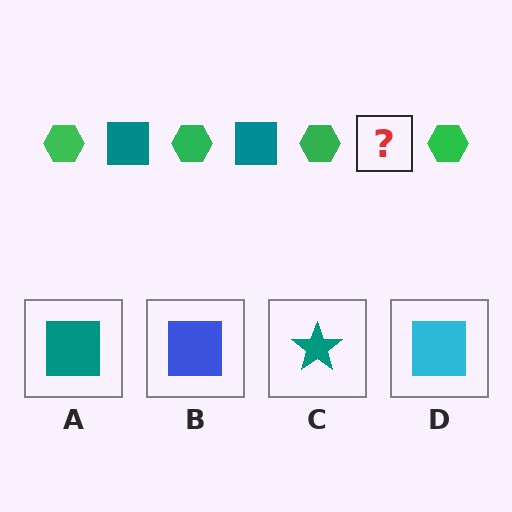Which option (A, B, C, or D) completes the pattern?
A.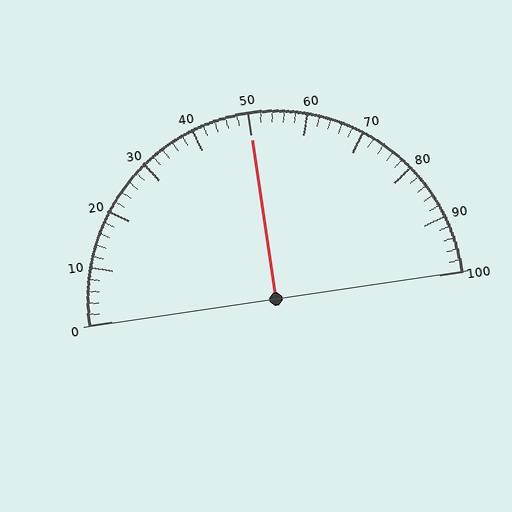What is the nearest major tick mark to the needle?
The nearest major tick mark is 50.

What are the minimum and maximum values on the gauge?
The gauge ranges from 0 to 100.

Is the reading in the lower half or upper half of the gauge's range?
The reading is in the upper half of the range (0 to 100).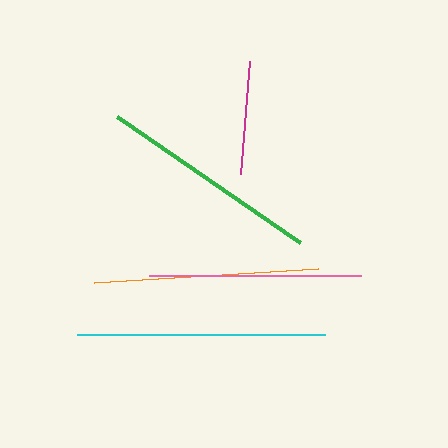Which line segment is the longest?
The cyan line is the longest at approximately 248 pixels.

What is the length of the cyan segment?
The cyan segment is approximately 248 pixels long.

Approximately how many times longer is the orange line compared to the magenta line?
The orange line is approximately 2.0 times the length of the magenta line.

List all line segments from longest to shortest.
From longest to shortest: cyan, orange, green, pink, magenta.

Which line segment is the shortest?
The magenta line is the shortest at approximately 114 pixels.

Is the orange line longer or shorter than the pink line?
The orange line is longer than the pink line.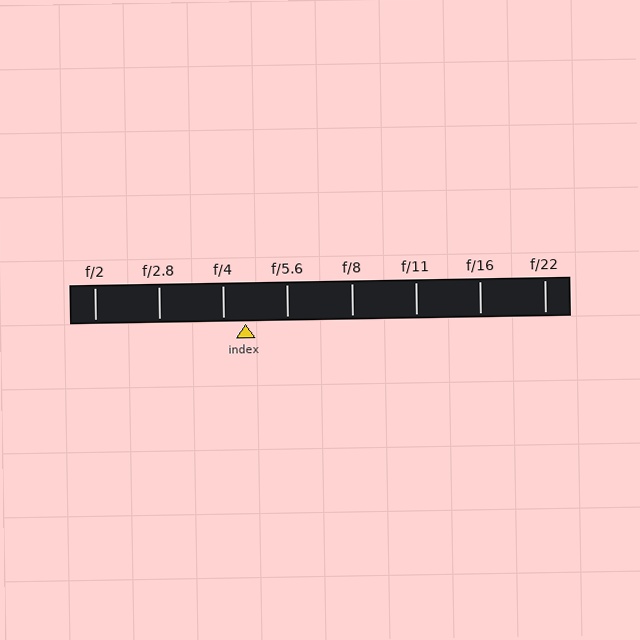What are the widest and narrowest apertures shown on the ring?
The widest aperture shown is f/2 and the narrowest is f/22.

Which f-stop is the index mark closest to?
The index mark is closest to f/4.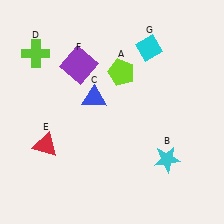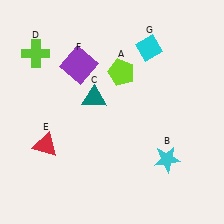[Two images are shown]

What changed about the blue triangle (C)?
In Image 1, C is blue. In Image 2, it changed to teal.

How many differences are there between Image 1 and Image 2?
There is 1 difference between the two images.